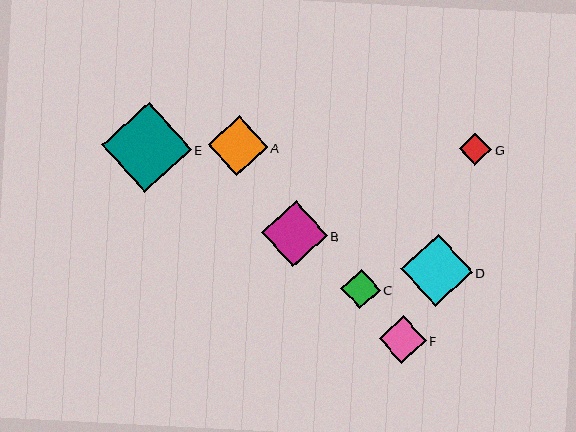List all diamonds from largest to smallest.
From largest to smallest: E, D, B, A, F, C, G.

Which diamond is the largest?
Diamond E is the largest with a size of approximately 90 pixels.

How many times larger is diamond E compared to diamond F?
Diamond E is approximately 1.9 times the size of diamond F.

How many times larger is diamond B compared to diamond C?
Diamond B is approximately 1.7 times the size of diamond C.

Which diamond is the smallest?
Diamond G is the smallest with a size of approximately 32 pixels.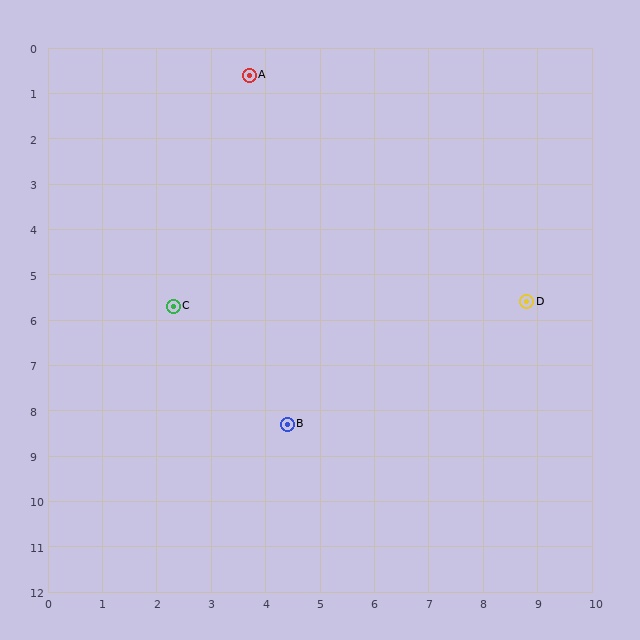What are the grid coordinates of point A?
Point A is at approximately (3.7, 0.6).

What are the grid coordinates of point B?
Point B is at approximately (4.4, 8.3).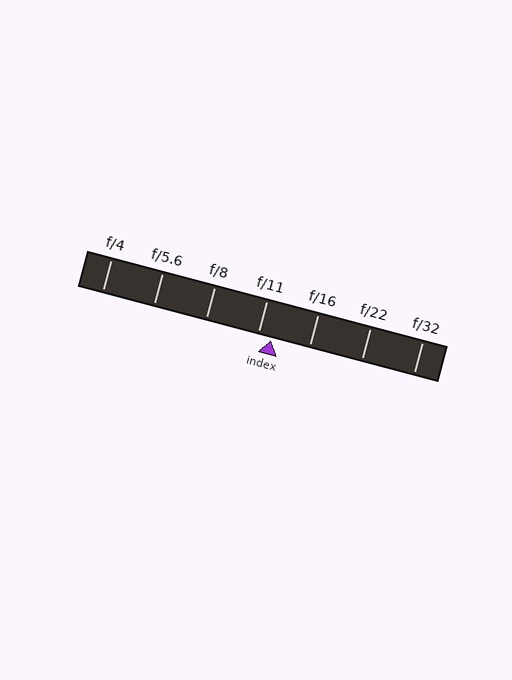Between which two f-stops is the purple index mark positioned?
The index mark is between f/11 and f/16.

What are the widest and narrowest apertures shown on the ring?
The widest aperture shown is f/4 and the narrowest is f/32.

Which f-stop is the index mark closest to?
The index mark is closest to f/11.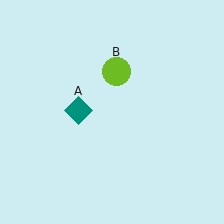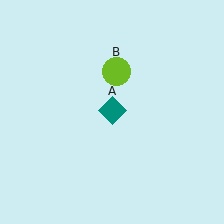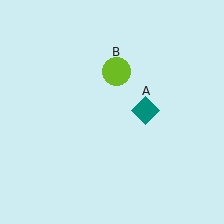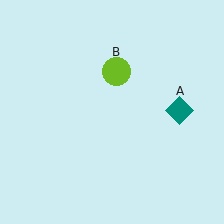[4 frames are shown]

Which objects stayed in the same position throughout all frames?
Lime circle (object B) remained stationary.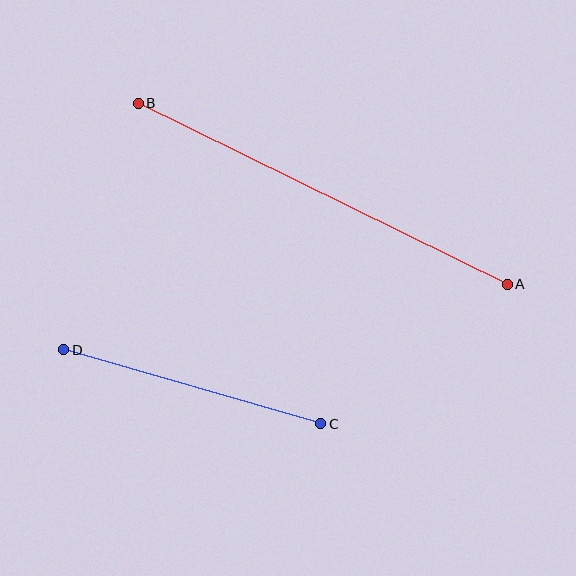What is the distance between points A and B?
The distance is approximately 411 pixels.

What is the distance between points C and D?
The distance is approximately 267 pixels.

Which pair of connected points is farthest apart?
Points A and B are farthest apart.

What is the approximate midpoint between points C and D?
The midpoint is at approximately (192, 387) pixels.